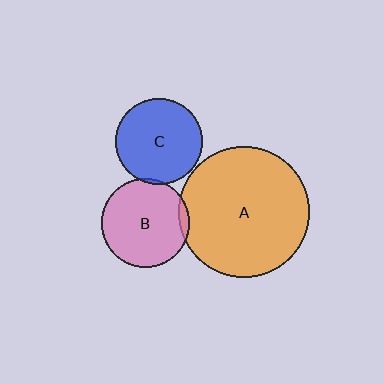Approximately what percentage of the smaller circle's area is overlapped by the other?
Approximately 5%.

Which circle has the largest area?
Circle A (orange).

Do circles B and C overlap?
Yes.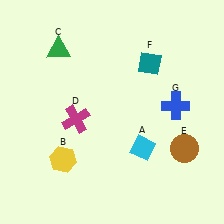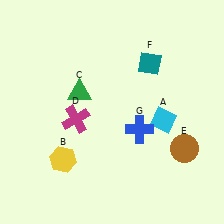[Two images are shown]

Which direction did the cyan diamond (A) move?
The cyan diamond (A) moved up.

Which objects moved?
The objects that moved are: the cyan diamond (A), the green triangle (C), the blue cross (G).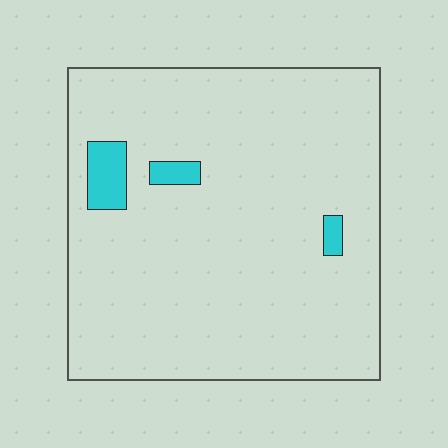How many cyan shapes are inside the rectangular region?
3.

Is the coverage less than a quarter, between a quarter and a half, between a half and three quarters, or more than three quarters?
Less than a quarter.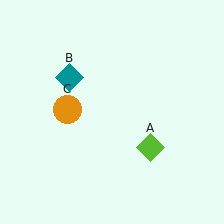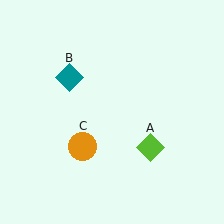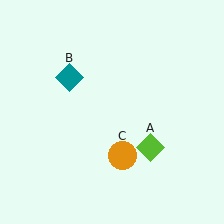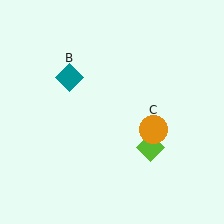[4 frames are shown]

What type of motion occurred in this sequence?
The orange circle (object C) rotated counterclockwise around the center of the scene.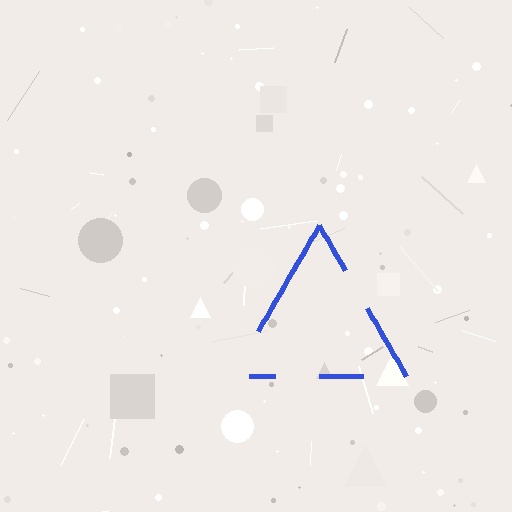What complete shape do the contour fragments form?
The contour fragments form a triangle.